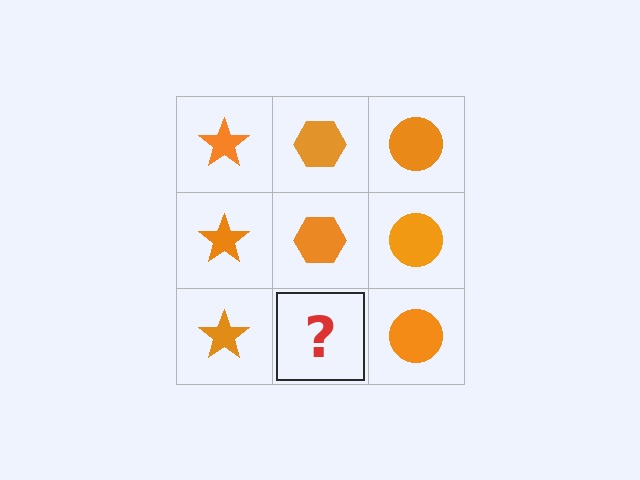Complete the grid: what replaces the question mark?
The question mark should be replaced with an orange hexagon.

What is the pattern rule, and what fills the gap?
The rule is that each column has a consistent shape. The gap should be filled with an orange hexagon.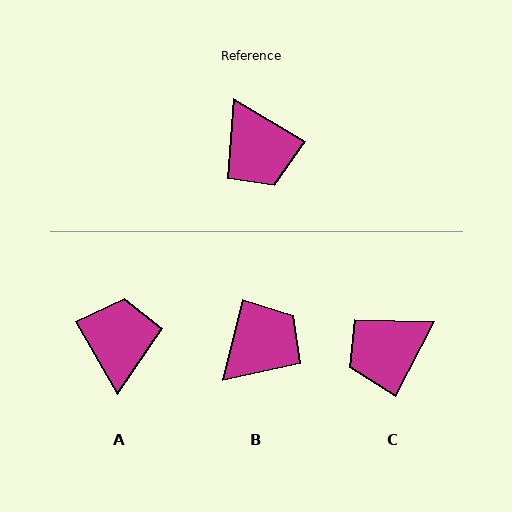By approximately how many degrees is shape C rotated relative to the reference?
Approximately 87 degrees clockwise.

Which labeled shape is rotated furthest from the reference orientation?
A, about 150 degrees away.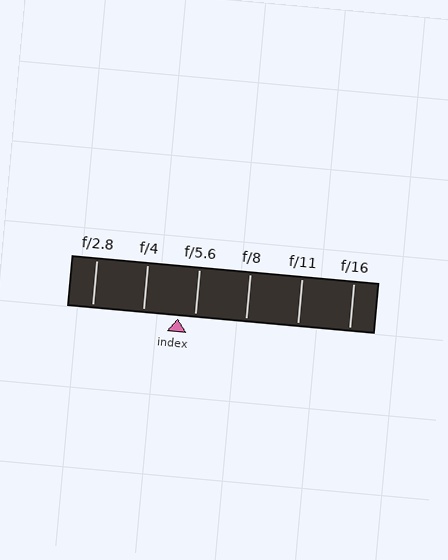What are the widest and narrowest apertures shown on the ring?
The widest aperture shown is f/2.8 and the narrowest is f/16.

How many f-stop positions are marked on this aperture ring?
There are 6 f-stop positions marked.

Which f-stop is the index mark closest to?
The index mark is closest to f/5.6.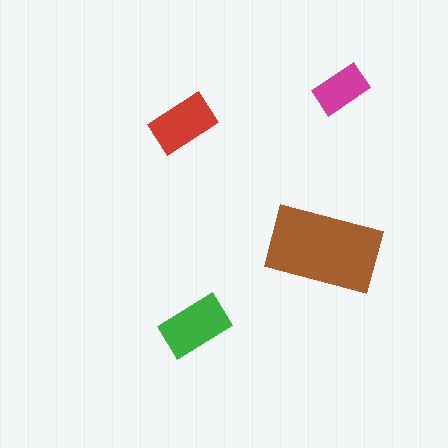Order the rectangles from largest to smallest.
the brown one, the green one, the red one, the magenta one.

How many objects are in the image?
There are 4 objects in the image.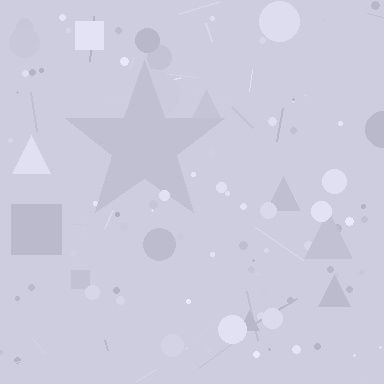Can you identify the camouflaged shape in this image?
The camouflaged shape is a star.